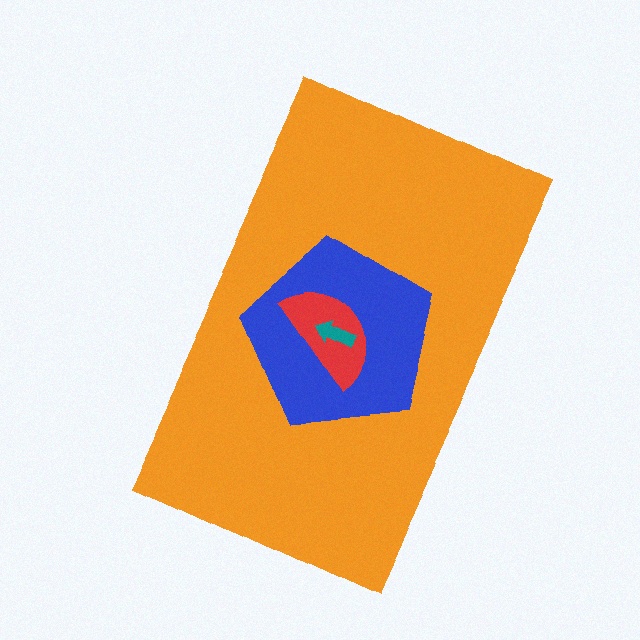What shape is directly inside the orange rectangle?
The blue pentagon.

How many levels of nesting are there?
4.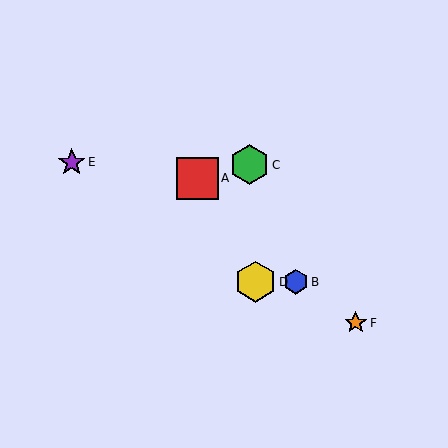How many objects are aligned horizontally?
2 objects (B, D) are aligned horizontally.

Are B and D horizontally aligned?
Yes, both are at y≈282.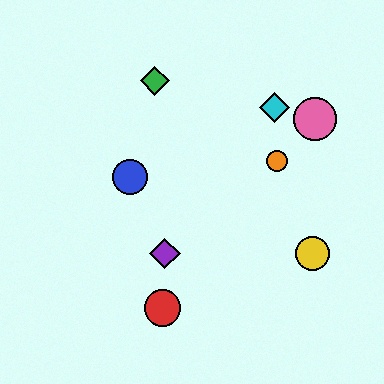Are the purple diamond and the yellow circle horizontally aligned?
Yes, both are at y≈253.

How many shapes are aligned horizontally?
2 shapes (the yellow circle, the purple diamond) are aligned horizontally.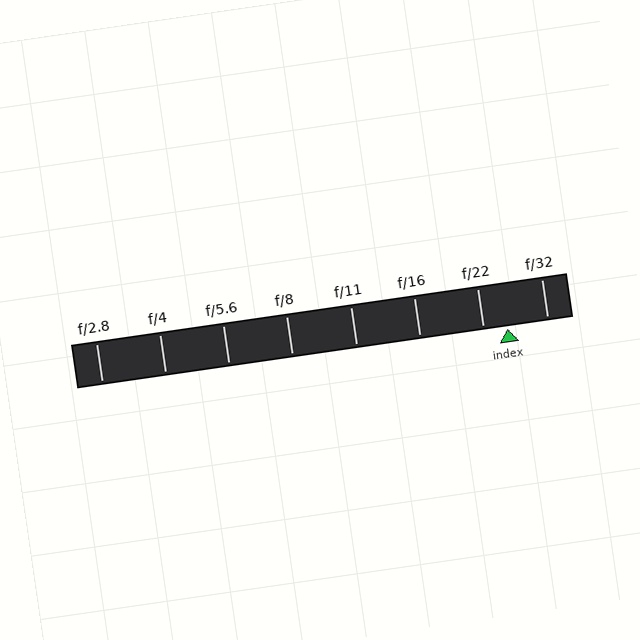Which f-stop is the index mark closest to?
The index mark is closest to f/22.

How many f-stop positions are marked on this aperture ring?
There are 8 f-stop positions marked.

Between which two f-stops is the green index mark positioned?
The index mark is between f/22 and f/32.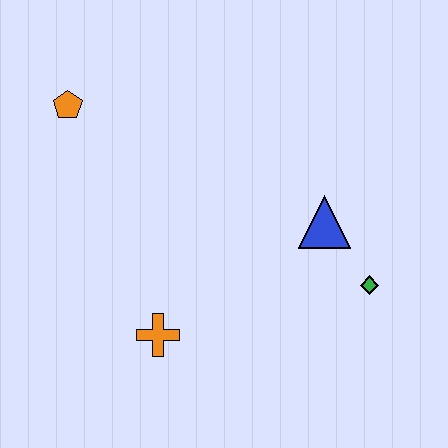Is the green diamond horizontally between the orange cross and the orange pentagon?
No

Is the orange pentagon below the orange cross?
No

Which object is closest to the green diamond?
The blue triangle is closest to the green diamond.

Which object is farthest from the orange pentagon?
The green diamond is farthest from the orange pentagon.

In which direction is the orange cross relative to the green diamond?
The orange cross is to the left of the green diamond.